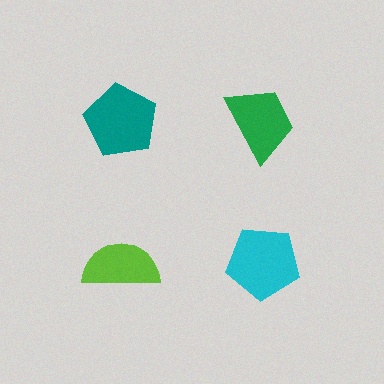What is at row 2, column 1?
A lime semicircle.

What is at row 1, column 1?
A teal pentagon.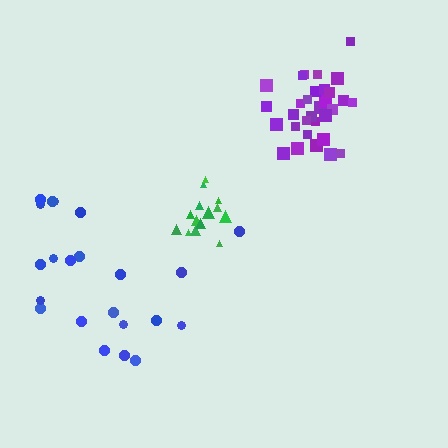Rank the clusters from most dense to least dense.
purple, green, blue.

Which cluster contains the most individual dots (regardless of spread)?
Purple (31).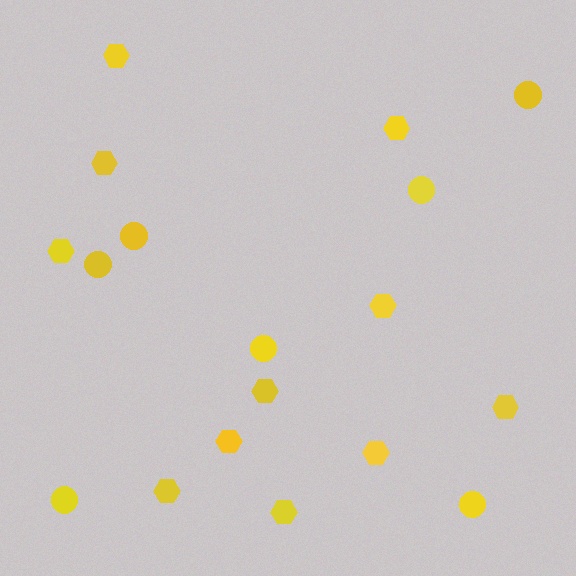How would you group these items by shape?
There are 2 groups: one group of hexagons (11) and one group of circles (7).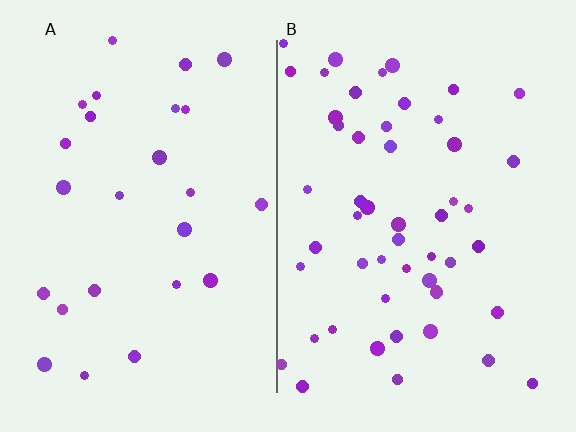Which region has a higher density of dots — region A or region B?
B (the right).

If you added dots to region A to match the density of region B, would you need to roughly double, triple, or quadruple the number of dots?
Approximately double.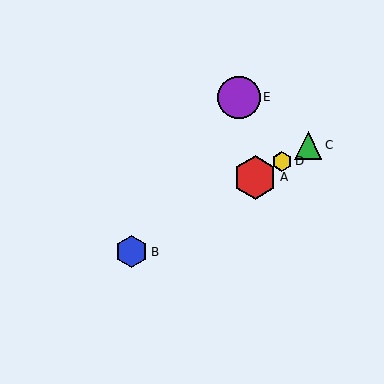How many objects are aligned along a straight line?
4 objects (A, B, C, D) are aligned along a straight line.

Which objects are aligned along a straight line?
Objects A, B, C, D are aligned along a straight line.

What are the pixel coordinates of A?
Object A is at (255, 177).